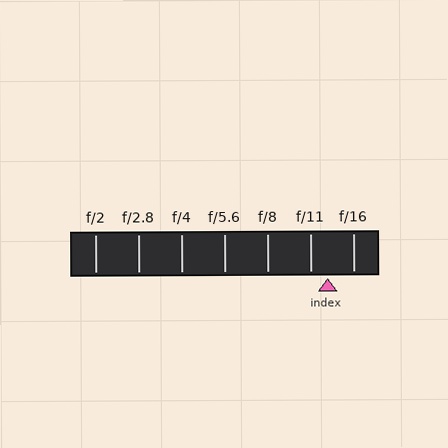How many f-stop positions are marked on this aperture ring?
There are 7 f-stop positions marked.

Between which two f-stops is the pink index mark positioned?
The index mark is between f/11 and f/16.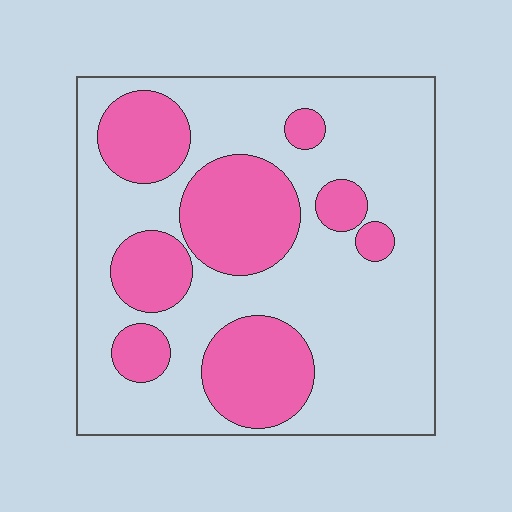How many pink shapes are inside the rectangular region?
8.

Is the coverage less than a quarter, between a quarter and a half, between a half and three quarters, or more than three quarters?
Between a quarter and a half.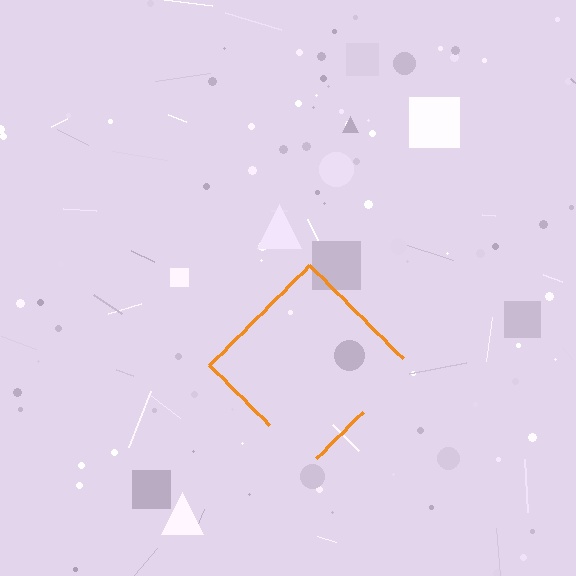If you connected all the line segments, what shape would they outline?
They would outline a diamond.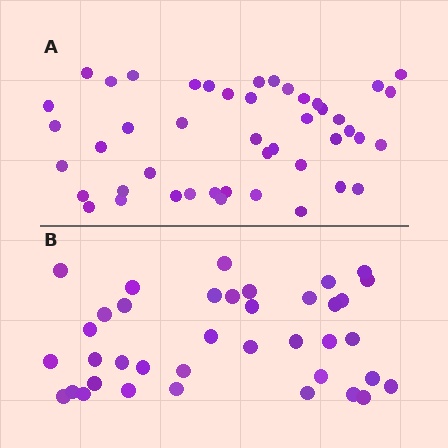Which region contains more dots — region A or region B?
Region A (the top region) has more dots.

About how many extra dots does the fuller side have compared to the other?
Region A has roughly 8 or so more dots than region B.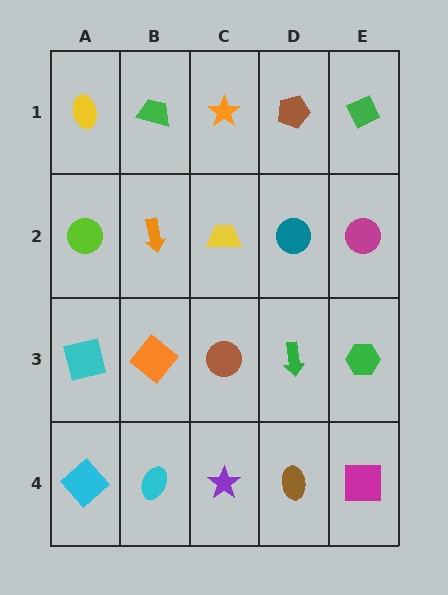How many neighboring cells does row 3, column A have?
3.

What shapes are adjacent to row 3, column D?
A teal circle (row 2, column D), a brown ellipse (row 4, column D), a brown circle (row 3, column C), a green hexagon (row 3, column E).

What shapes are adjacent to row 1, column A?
A lime circle (row 2, column A), a green trapezoid (row 1, column B).